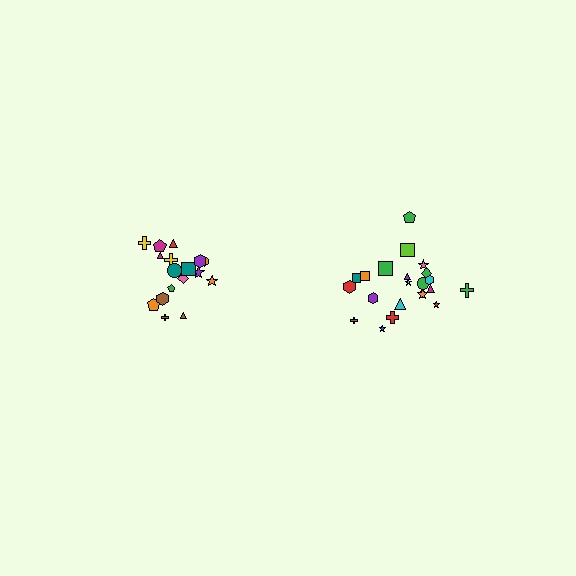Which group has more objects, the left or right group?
The right group.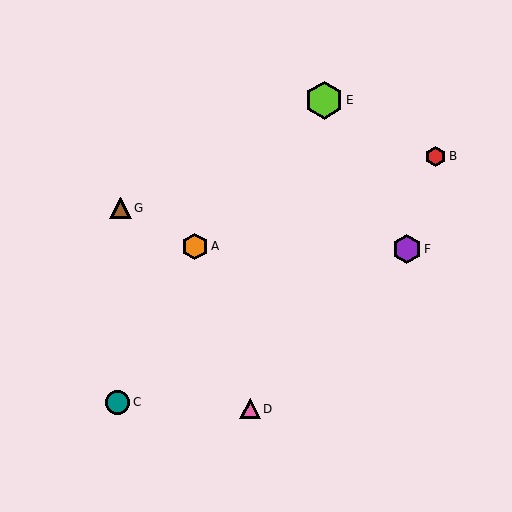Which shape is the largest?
The lime hexagon (labeled E) is the largest.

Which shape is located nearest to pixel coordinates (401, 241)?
The purple hexagon (labeled F) at (407, 249) is nearest to that location.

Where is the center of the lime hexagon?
The center of the lime hexagon is at (324, 100).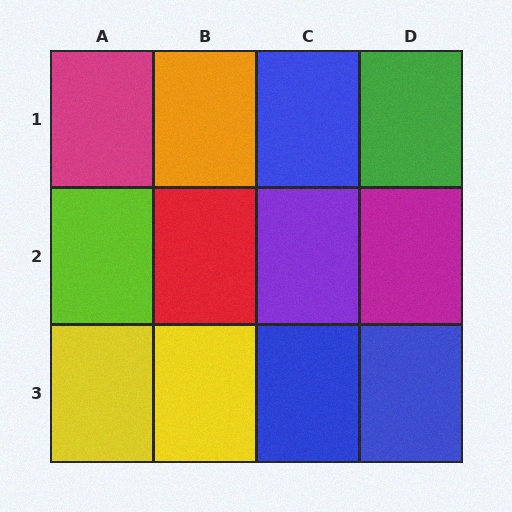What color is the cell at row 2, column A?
Lime.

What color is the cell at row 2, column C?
Purple.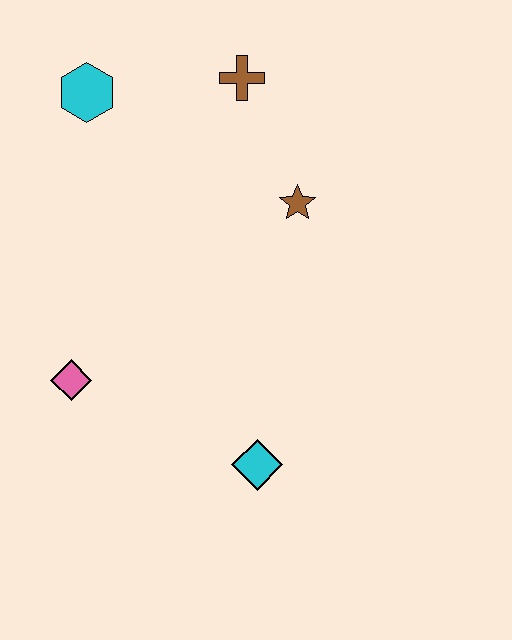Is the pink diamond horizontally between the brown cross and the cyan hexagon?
No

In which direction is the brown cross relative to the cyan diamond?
The brown cross is above the cyan diamond.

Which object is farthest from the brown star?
The pink diamond is farthest from the brown star.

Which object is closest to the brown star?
The brown cross is closest to the brown star.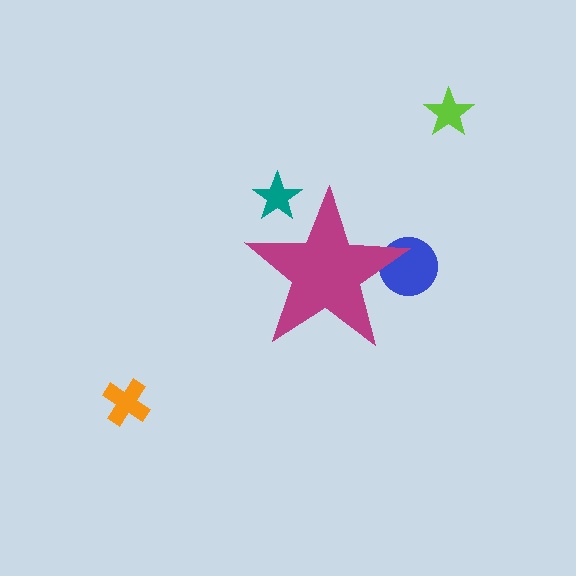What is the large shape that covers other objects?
A magenta star.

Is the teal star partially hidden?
Yes, the teal star is partially hidden behind the magenta star.